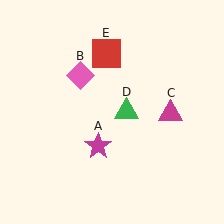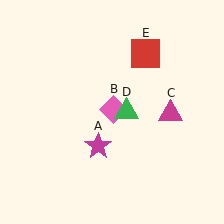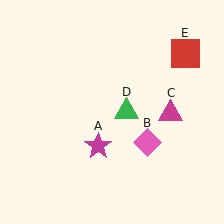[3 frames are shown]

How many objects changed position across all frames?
2 objects changed position: pink diamond (object B), red square (object E).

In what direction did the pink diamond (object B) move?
The pink diamond (object B) moved down and to the right.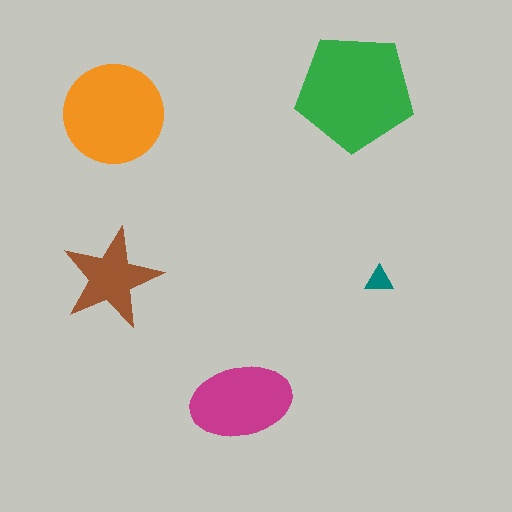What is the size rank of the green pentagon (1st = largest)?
1st.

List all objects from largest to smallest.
The green pentagon, the orange circle, the magenta ellipse, the brown star, the teal triangle.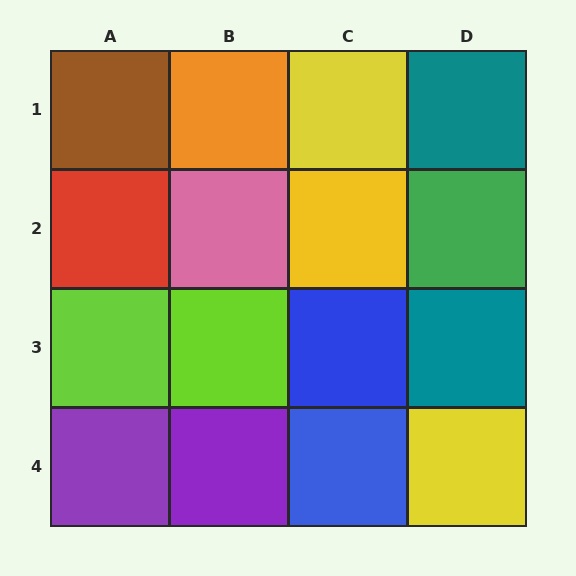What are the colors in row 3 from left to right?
Lime, lime, blue, teal.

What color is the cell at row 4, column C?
Blue.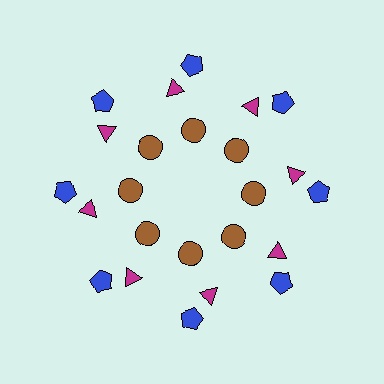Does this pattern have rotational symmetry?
Yes, this pattern has 8-fold rotational symmetry. It looks the same after rotating 45 degrees around the center.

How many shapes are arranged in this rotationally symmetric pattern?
There are 24 shapes, arranged in 8 groups of 3.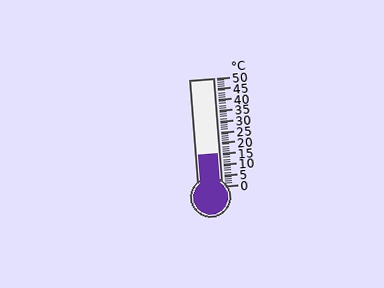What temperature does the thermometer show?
The thermometer shows approximately 15°C.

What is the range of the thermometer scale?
The thermometer scale ranges from 0°C to 50°C.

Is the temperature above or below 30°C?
The temperature is below 30°C.